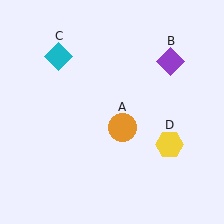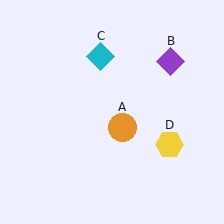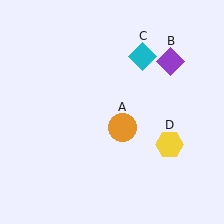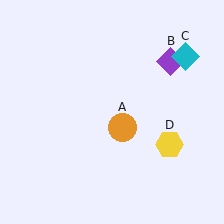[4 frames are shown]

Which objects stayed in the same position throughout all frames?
Orange circle (object A) and purple diamond (object B) and yellow hexagon (object D) remained stationary.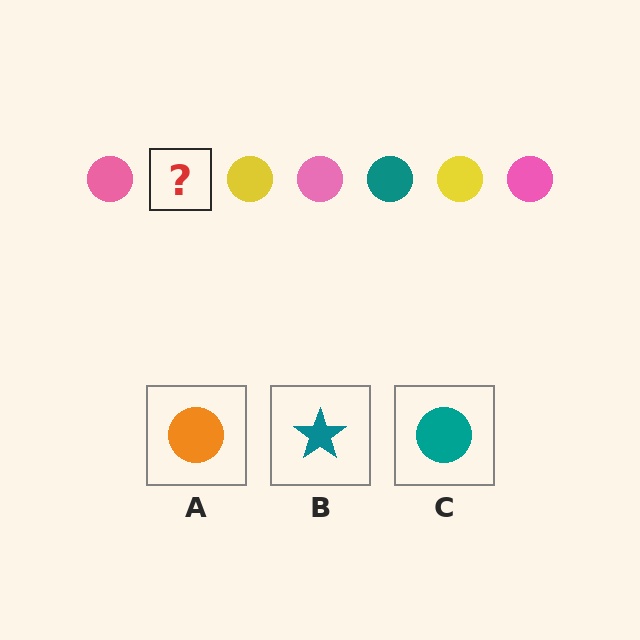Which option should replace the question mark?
Option C.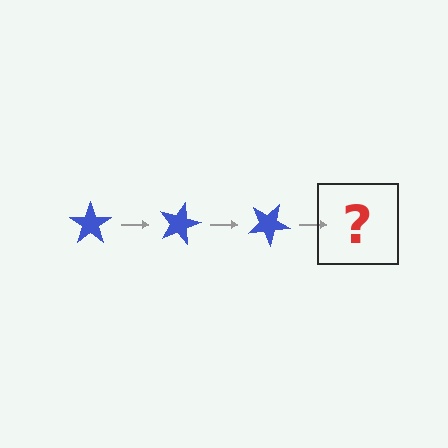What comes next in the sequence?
The next element should be a blue star rotated 45 degrees.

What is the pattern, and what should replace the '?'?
The pattern is that the star rotates 15 degrees each step. The '?' should be a blue star rotated 45 degrees.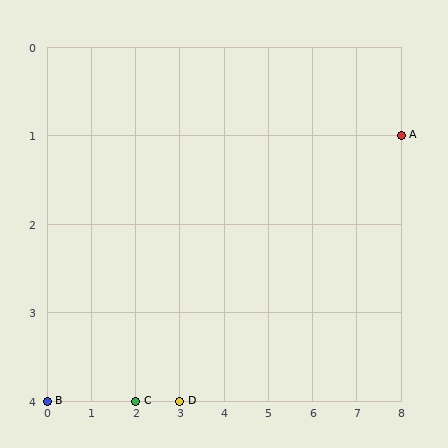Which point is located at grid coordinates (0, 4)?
Point B is at (0, 4).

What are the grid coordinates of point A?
Point A is at grid coordinates (8, 1).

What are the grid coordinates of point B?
Point B is at grid coordinates (0, 4).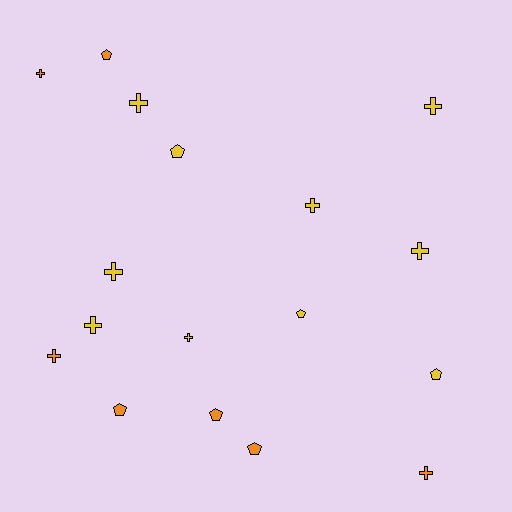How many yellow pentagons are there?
There are 3 yellow pentagons.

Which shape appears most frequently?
Cross, with 10 objects.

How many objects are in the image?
There are 17 objects.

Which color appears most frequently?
Yellow, with 10 objects.